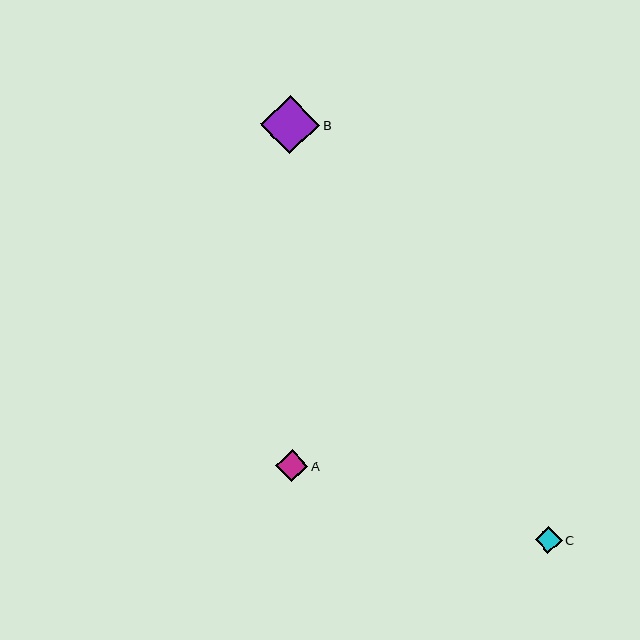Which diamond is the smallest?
Diamond C is the smallest with a size of approximately 27 pixels.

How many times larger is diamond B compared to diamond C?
Diamond B is approximately 2.2 times the size of diamond C.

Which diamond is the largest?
Diamond B is the largest with a size of approximately 59 pixels.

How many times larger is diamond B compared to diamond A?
Diamond B is approximately 1.8 times the size of diamond A.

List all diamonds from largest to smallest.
From largest to smallest: B, A, C.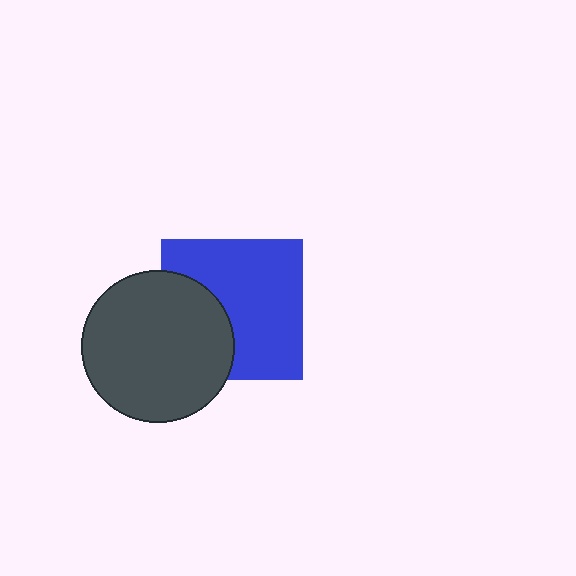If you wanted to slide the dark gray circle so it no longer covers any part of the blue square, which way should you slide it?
Slide it left — that is the most direct way to separate the two shapes.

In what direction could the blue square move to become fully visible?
The blue square could move right. That would shift it out from behind the dark gray circle entirely.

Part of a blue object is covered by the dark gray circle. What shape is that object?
It is a square.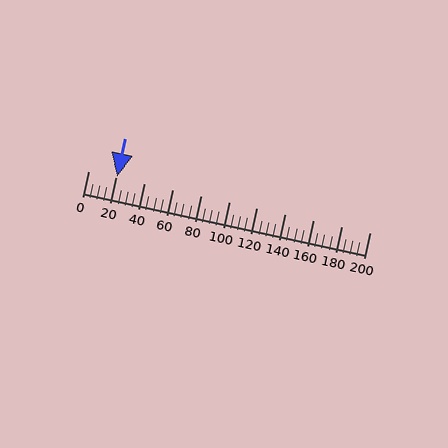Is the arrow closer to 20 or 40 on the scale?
The arrow is closer to 20.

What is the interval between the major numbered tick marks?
The major tick marks are spaced 20 units apart.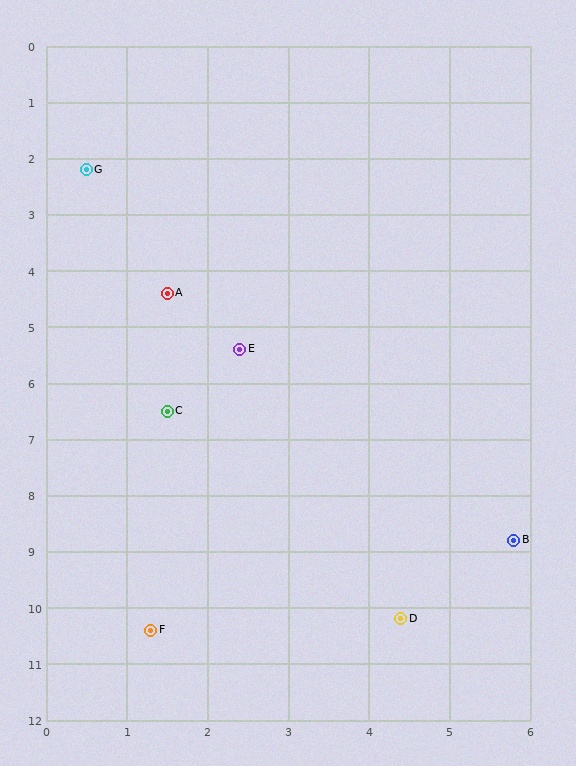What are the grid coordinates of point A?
Point A is at approximately (1.5, 4.4).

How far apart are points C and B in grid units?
Points C and B are about 4.9 grid units apart.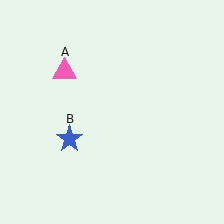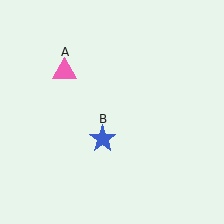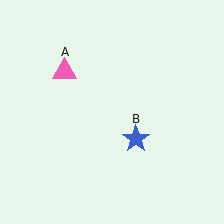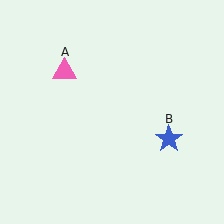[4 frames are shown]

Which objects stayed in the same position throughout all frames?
Pink triangle (object A) remained stationary.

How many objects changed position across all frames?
1 object changed position: blue star (object B).